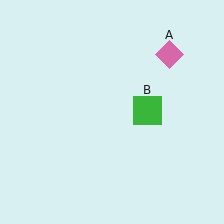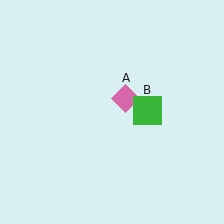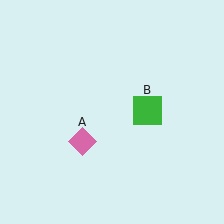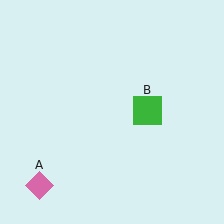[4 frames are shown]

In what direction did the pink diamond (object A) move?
The pink diamond (object A) moved down and to the left.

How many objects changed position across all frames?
1 object changed position: pink diamond (object A).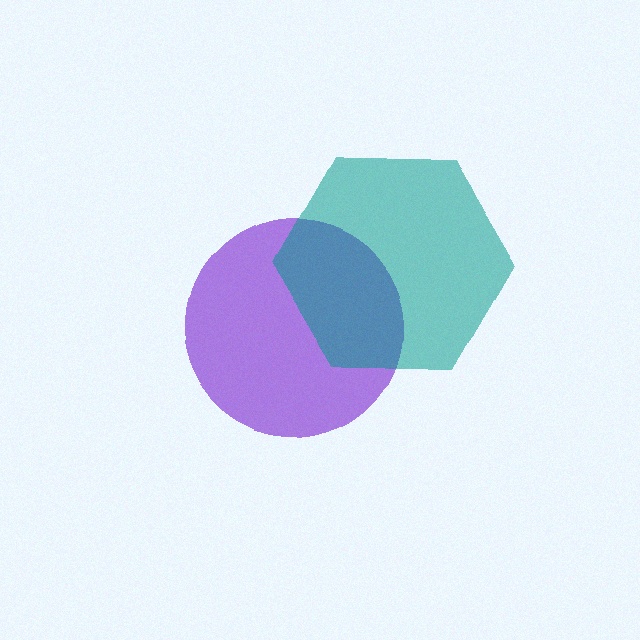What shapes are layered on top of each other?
The layered shapes are: a purple circle, a teal hexagon.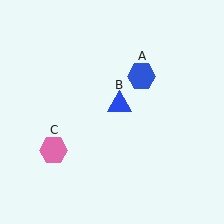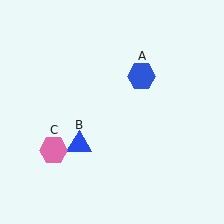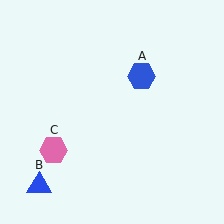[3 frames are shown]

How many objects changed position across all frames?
1 object changed position: blue triangle (object B).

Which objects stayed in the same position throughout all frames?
Blue hexagon (object A) and pink hexagon (object C) remained stationary.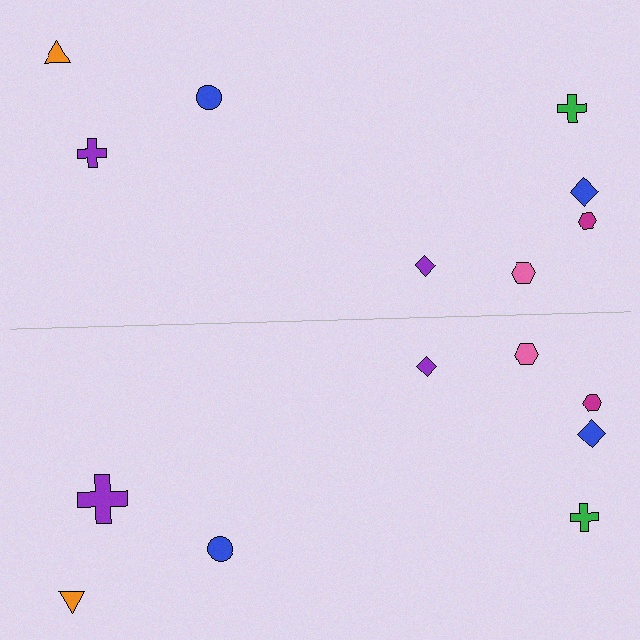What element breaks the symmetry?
The purple cross on the bottom side has a different size than its mirror counterpart.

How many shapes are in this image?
There are 16 shapes in this image.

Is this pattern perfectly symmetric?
No, the pattern is not perfectly symmetric. The purple cross on the bottom side has a different size than its mirror counterpart.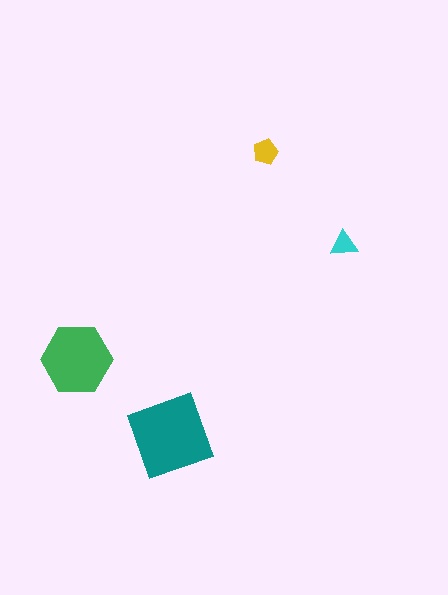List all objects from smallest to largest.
The cyan triangle, the yellow pentagon, the green hexagon, the teal diamond.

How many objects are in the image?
There are 4 objects in the image.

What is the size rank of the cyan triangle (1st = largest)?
4th.